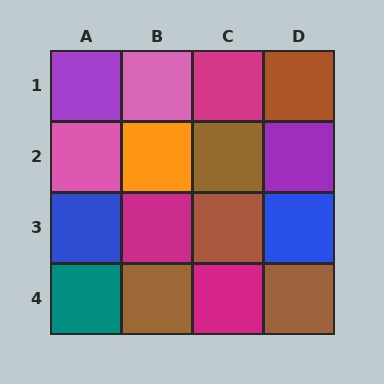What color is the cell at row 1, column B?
Pink.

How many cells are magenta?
3 cells are magenta.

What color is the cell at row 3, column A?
Blue.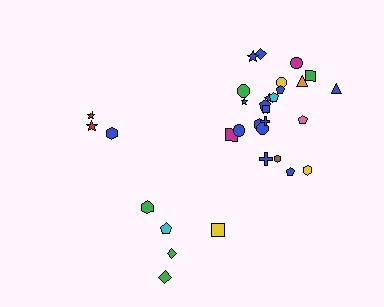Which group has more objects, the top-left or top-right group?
The top-right group.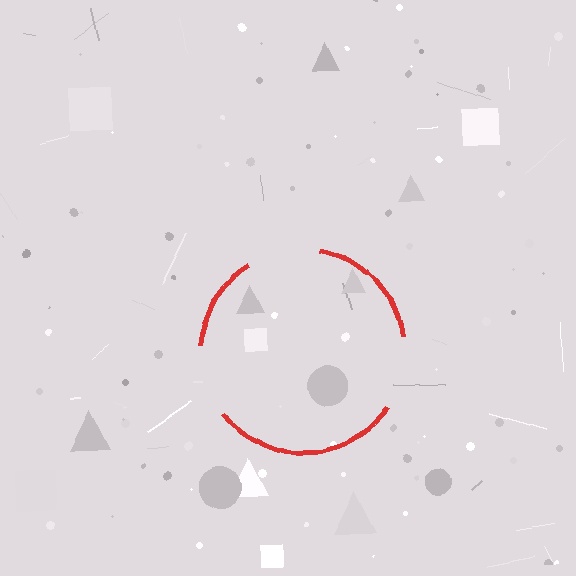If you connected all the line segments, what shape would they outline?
They would outline a circle.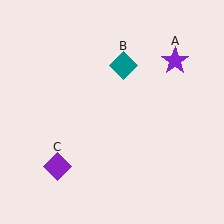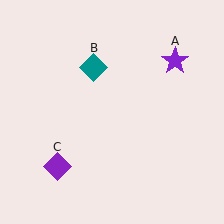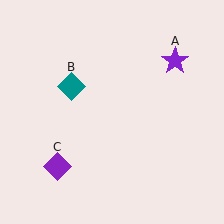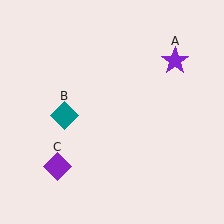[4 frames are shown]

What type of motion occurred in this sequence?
The teal diamond (object B) rotated counterclockwise around the center of the scene.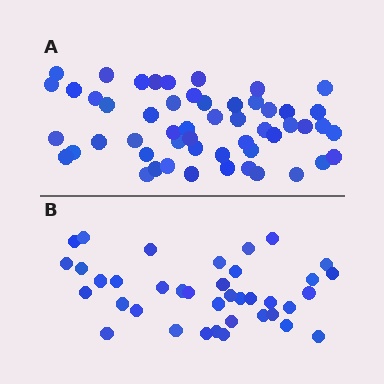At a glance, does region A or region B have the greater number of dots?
Region A (the top region) has more dots.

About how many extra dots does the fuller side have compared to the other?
Region A has approximately 15 more dots than region B.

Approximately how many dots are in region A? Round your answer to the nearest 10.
About 50 dots. (The exact count is 53, which rounds to 50.)